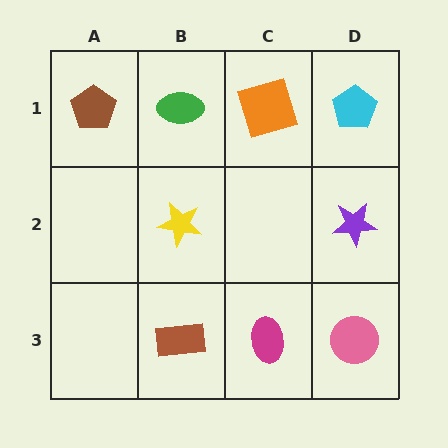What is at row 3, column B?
A brown rectangle.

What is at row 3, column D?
A pink circle.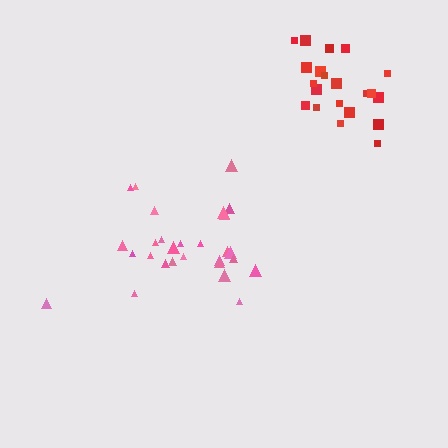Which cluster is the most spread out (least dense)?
Pink.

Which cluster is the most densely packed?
Red.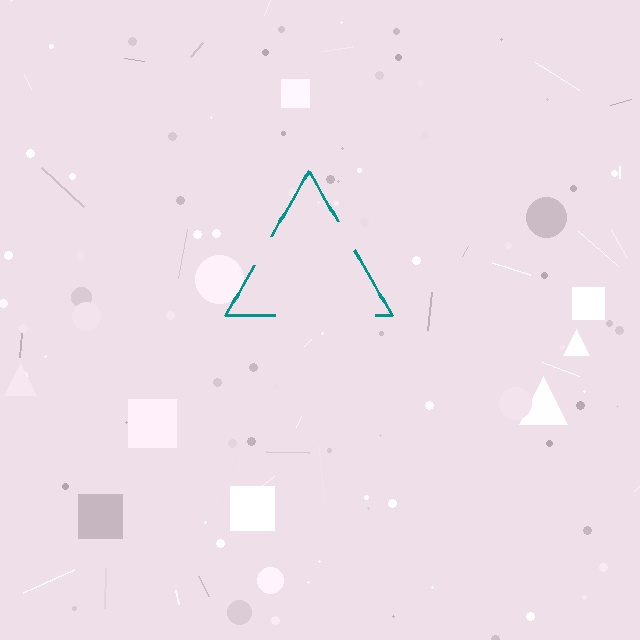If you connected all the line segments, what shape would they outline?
They would outline a triangle.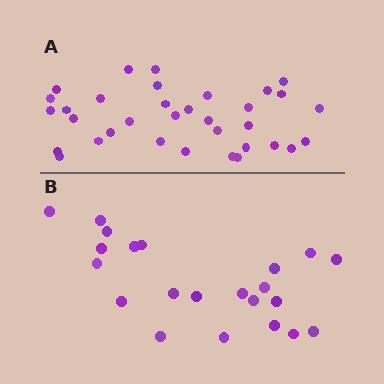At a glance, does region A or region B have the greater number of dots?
Region A (the top region) has more dots.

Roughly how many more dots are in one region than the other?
Region A has roughly 12 or so more dots than region B.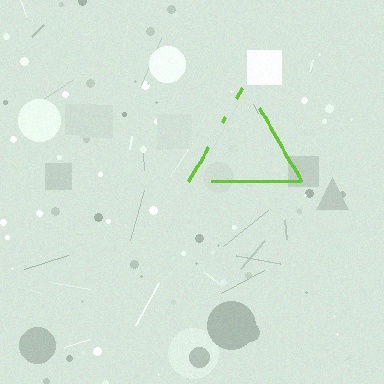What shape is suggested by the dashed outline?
The dashed outline suggests a triangle.